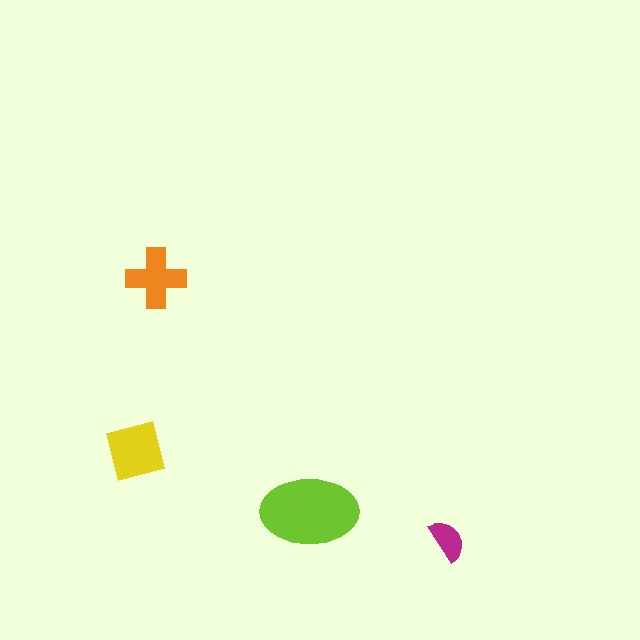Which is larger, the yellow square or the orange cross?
The yellow square.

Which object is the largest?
The lime ellipse.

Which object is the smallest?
The magenta semicircle.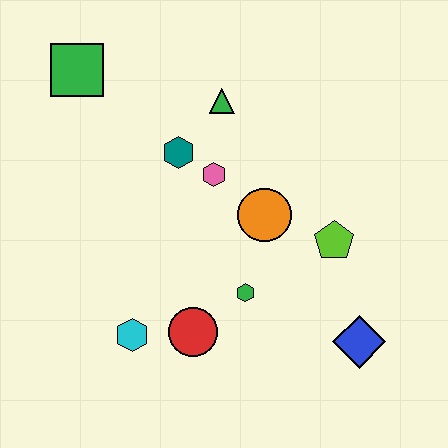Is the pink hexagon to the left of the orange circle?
Yes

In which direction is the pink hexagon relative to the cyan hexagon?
The pink hexagon is above the cyan hexagon.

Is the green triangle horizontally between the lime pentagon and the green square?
Yes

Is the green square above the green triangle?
Yes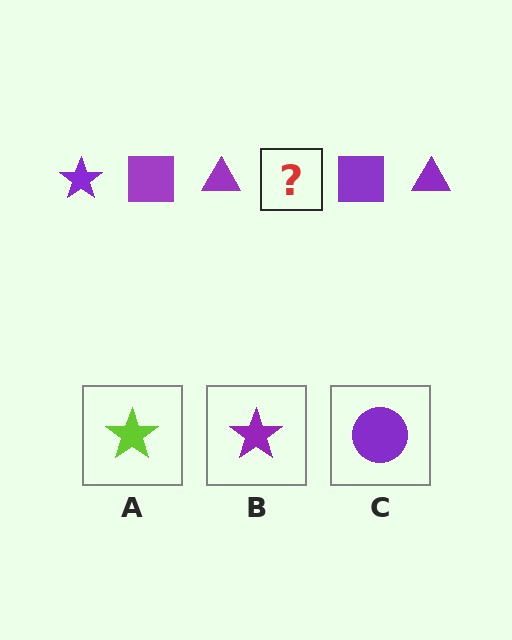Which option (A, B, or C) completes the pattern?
B.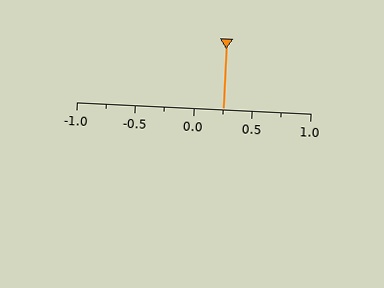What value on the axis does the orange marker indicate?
The marker indicates approximately 0.25.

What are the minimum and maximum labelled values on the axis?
The axis runs from -1.0 to 1.0.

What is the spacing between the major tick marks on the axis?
The major ticks are spaced 0.5 apart.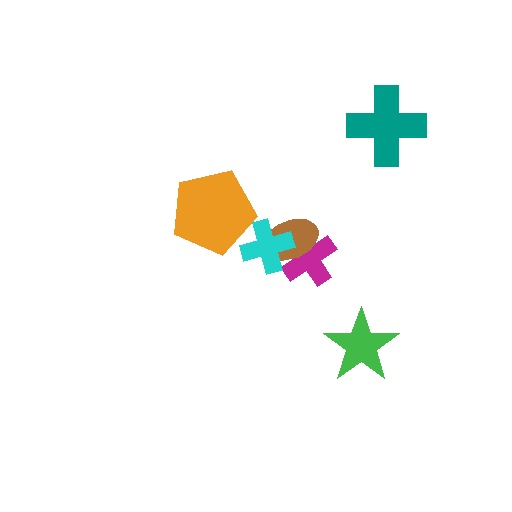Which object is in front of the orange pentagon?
The cyan cross is in front of the orange pentagon.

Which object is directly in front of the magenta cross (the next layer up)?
The brown ellipse is directly in front of the magenta cross.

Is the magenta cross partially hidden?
Yes, it is partially covered by another shape.